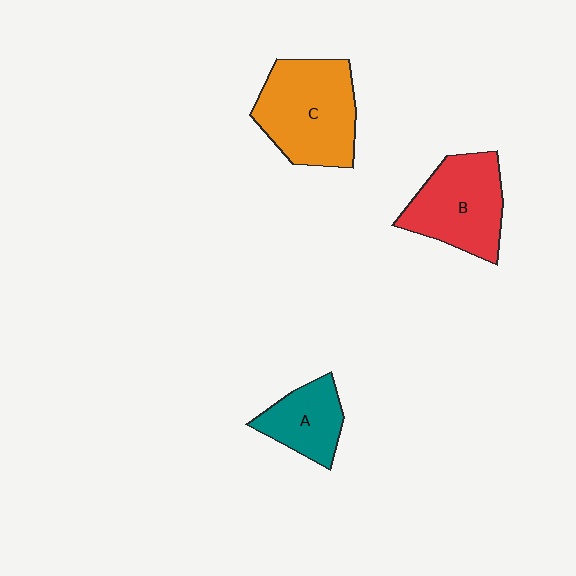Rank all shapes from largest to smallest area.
From largest to smallest: C (orange), B (red), A (teal).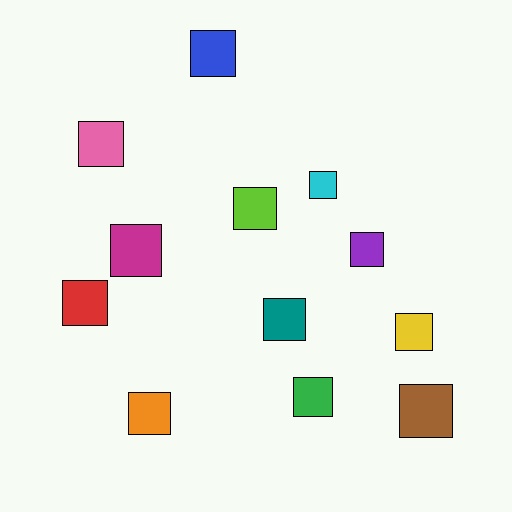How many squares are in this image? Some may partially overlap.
There are 12 squares.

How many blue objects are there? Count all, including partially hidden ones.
There is 1 blue object.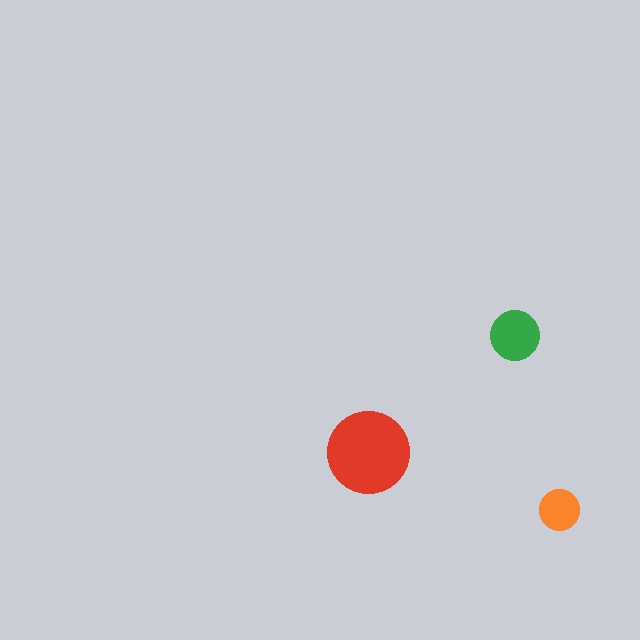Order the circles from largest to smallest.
the red one, the green one, the orange one.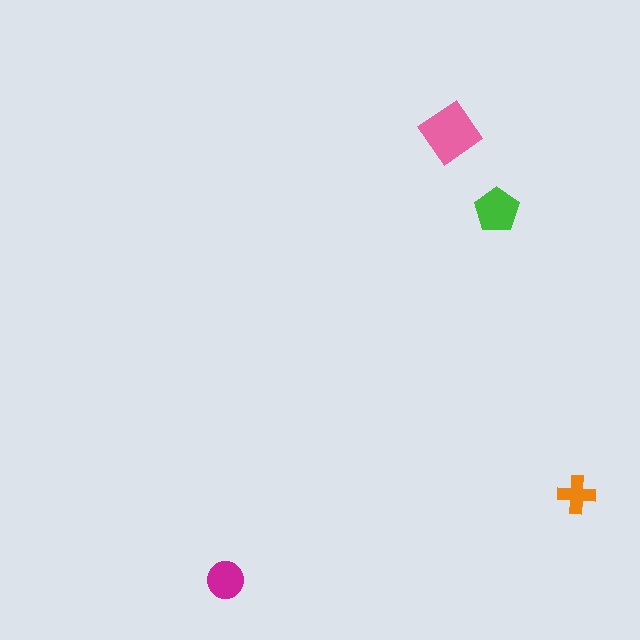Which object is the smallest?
The orange cross.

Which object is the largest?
The pink diamond.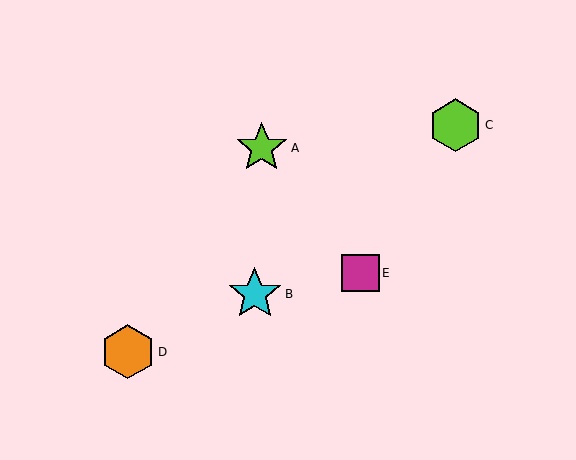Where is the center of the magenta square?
The center of the magenta square is at (360, 273).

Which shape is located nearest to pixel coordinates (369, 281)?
The magenta square (labeled E) at (360, 273) is nearest to that location.